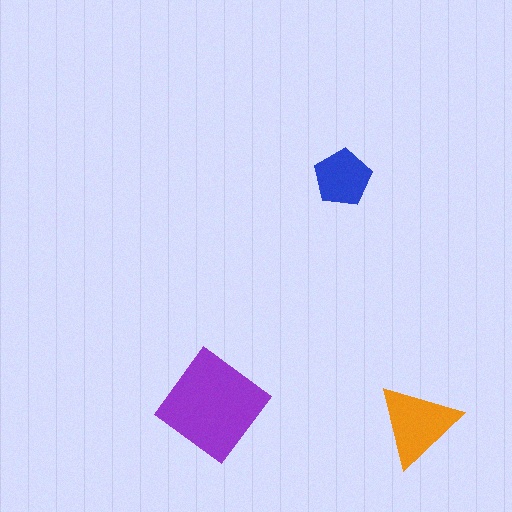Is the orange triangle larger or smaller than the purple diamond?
Smaller.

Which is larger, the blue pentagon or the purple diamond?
The purple diamond.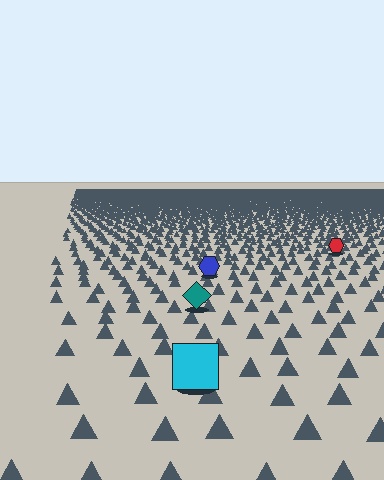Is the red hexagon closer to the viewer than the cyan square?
No. The cyan square is closer — you can tell from the texture gradient: the ground texture is coarser near it.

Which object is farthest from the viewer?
The red hexagon is farthest from the viewer. It appears smaller and the ground texture around it is denser.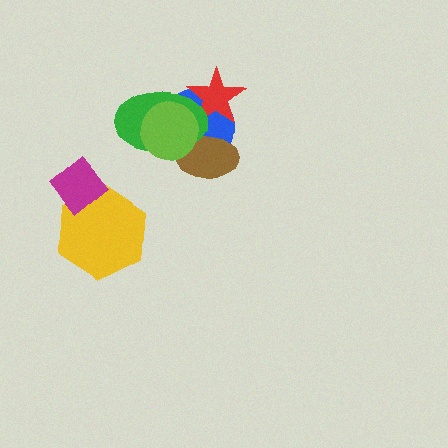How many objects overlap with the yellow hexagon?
1 object overlaps with the yellow hexagon.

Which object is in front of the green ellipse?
The lime circle is in front of the green ellipse.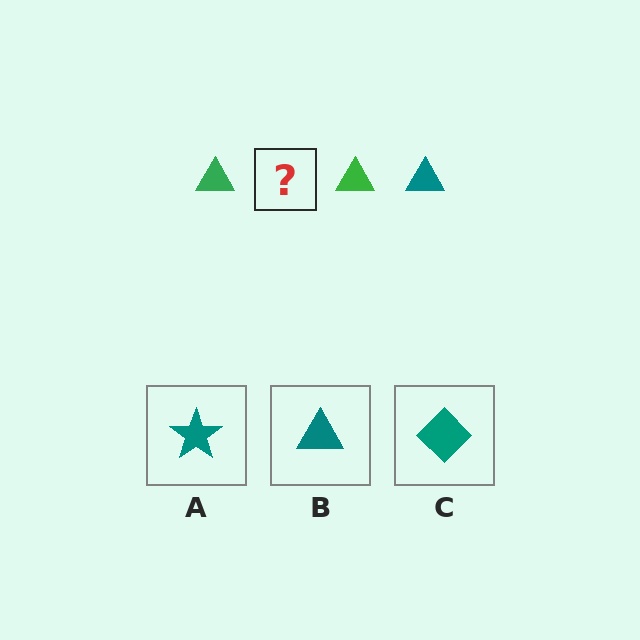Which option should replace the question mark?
Option B.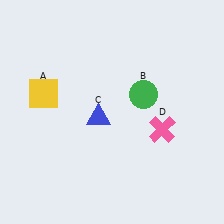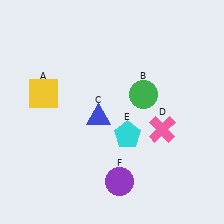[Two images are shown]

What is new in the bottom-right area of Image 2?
A cyan pentagon (E) was added in the bottom-right area of Image 2.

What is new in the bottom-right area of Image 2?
A purple circle (F) was added in the bottom-right area of Image 2.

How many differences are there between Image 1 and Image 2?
There are 2 differences between the two images.